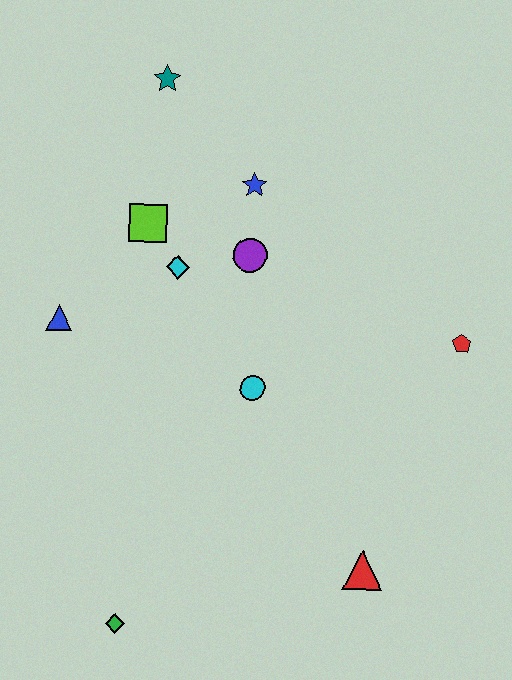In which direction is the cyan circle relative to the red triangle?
The cyan circle is above the red triangle.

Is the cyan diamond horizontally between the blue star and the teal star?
Yes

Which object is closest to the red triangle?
The cyan circle is closest to the red triangle.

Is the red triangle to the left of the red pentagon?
Yes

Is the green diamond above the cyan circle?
No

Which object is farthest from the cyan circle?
The teal star is farthest from the cyan circle.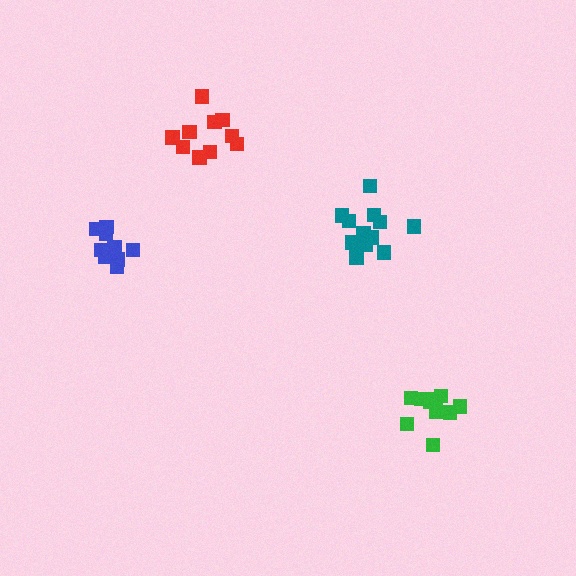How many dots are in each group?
Group 1: 9 dots, Group 2: 10 dots, Group 3: 12 dots, Group 4: 10 dots (41 total).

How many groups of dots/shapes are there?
There are 4 groups.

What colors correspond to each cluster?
The clusters are colored: blue, red, teal, green.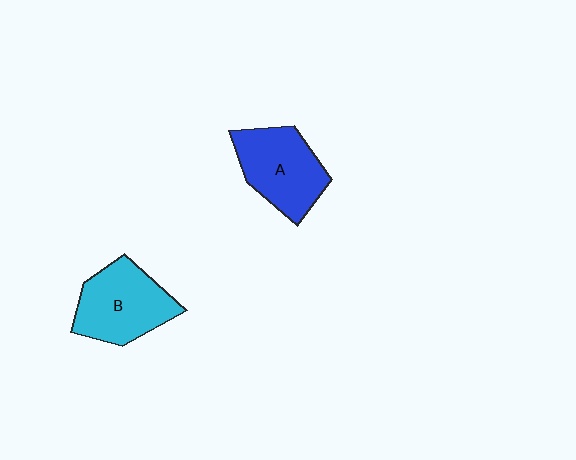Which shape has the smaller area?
Shape A (blue).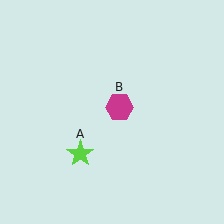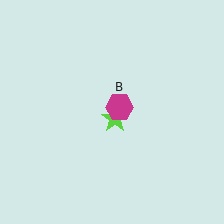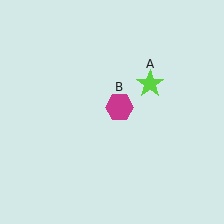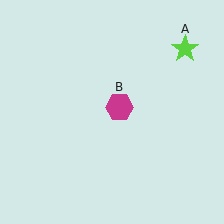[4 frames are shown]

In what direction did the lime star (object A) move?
The lime star (object A) moved up and to the right.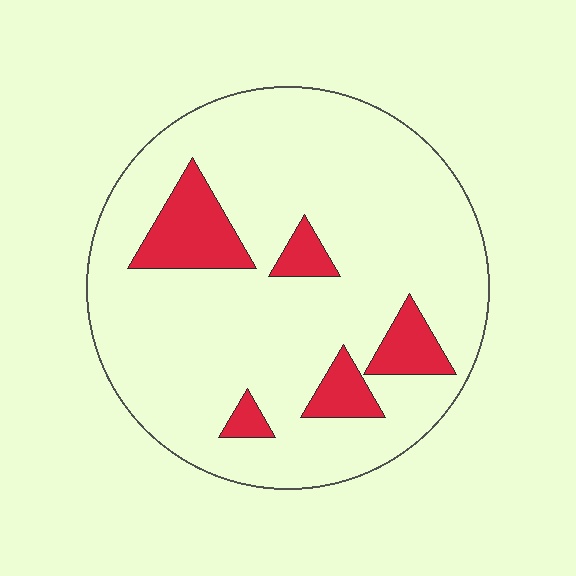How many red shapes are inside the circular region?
5.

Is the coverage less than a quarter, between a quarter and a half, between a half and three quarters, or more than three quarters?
Less than a quarter.